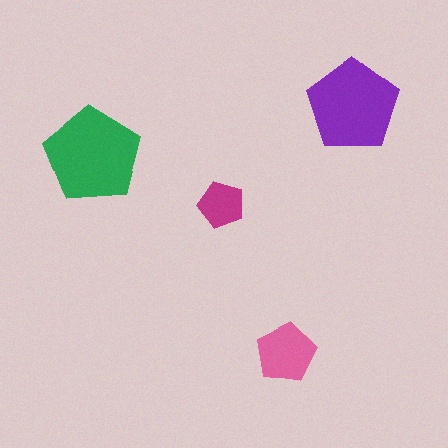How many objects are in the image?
There are 4 objects in the image.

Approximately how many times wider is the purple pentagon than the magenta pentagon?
About 2 times wider.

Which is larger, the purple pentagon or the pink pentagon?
The purple one.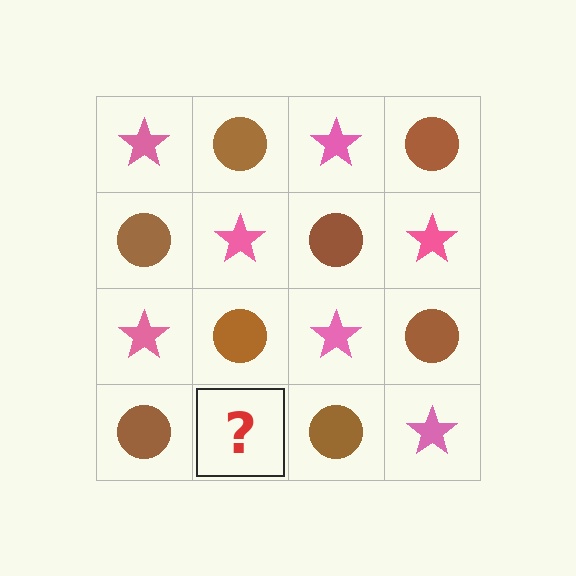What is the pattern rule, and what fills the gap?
The rule is that it alternates pink star and brown circle in a checkerboard pattern. The gap should be filled with a pink star.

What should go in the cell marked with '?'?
The missing cell should contain a pink star.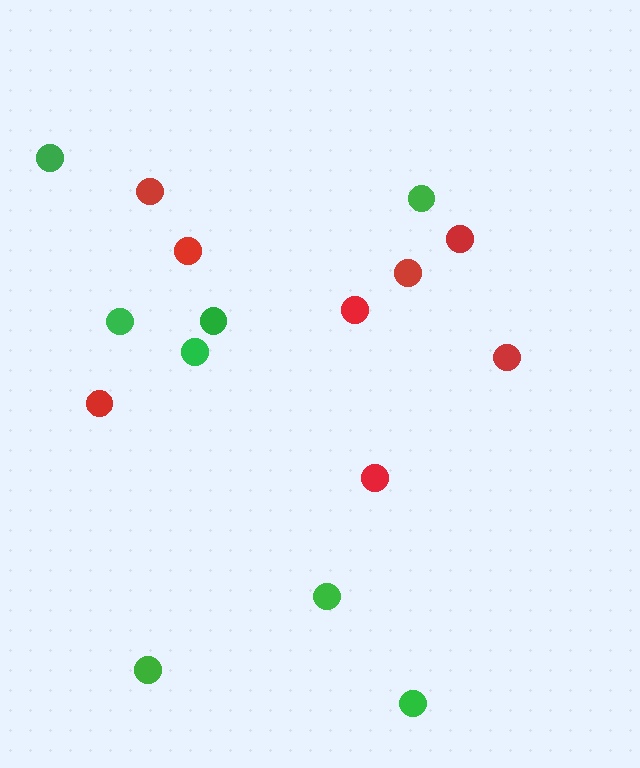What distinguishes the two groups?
There are 2 groups: one group of red circles (8) and one group of green circles (8).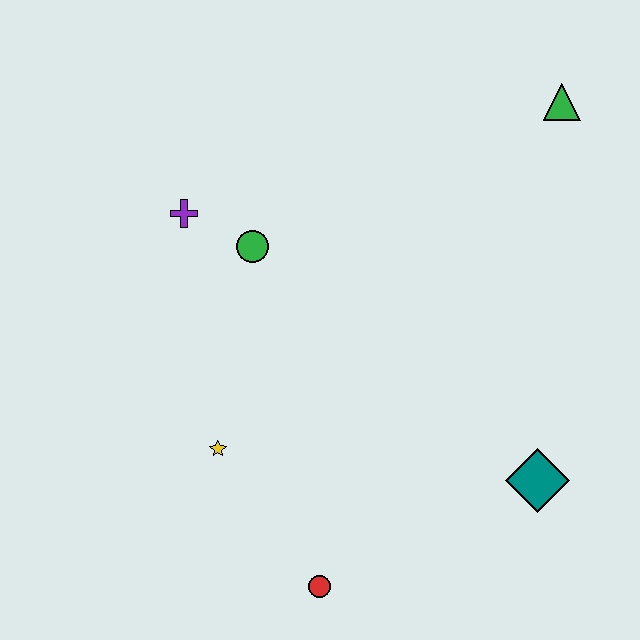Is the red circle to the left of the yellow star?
No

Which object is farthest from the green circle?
The teal diamond is farthest from the green circle.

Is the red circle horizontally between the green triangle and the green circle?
Yes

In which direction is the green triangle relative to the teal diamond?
The green triangle is above the teal diamond.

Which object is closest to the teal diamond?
The red circle is closest to the teal diamond.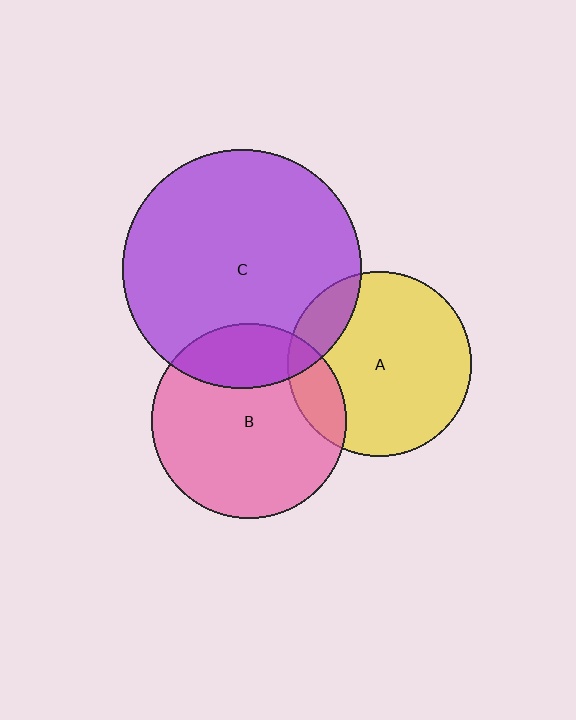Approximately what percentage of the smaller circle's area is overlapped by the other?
Approximately 15%.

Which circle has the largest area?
Circle C (purple).